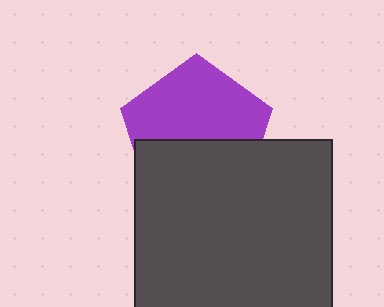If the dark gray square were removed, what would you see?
You would see the complete purple pentagon.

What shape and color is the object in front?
The object in front is a dark gray square.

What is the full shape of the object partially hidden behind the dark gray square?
The partially hidden object is a purple pentagon.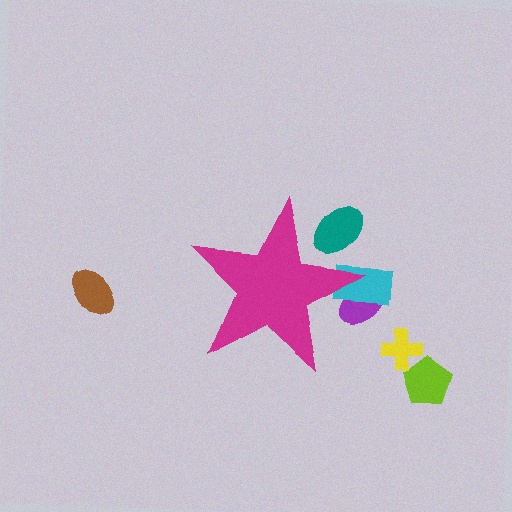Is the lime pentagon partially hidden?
No, the lime pentagon is fully visible.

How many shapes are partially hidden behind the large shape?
3 shapes are partially hidden.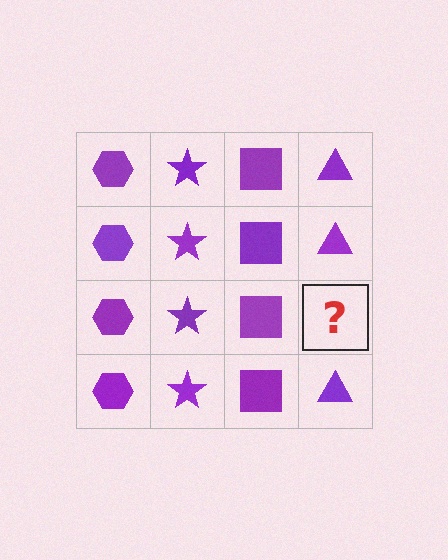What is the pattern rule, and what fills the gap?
The rule is that each column has a consistent shape. The gap should be filled with a purple triangle.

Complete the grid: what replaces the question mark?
The question mark should be replaced with a purple triangle.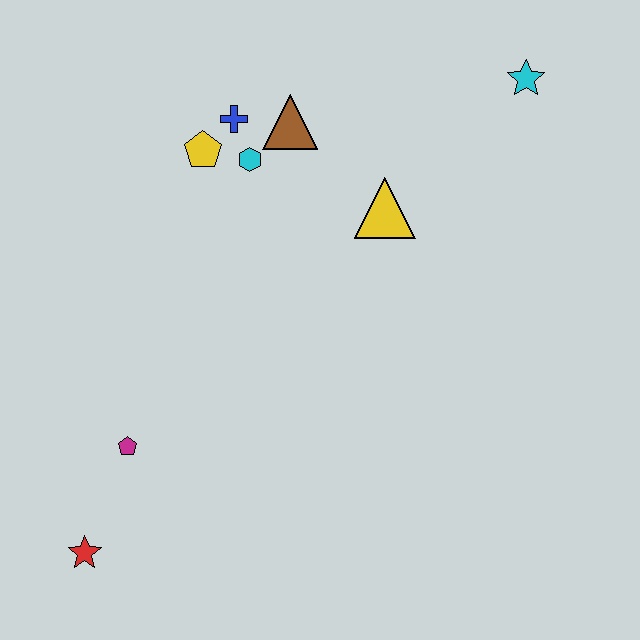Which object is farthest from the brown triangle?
The red star is farthest from the brown triangle.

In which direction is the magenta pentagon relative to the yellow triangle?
The magenta pentagon is to the left of the yellow triangle.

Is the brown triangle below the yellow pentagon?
No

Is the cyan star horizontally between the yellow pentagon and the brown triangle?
No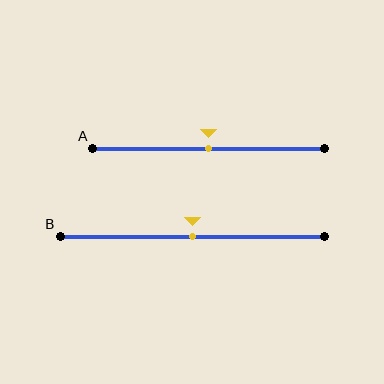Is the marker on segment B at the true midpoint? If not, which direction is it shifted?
Yes, the marker on segment B is at the true midpoint.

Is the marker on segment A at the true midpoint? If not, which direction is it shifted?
Yes, the marker on segment A is at the true midpoint.